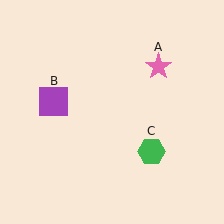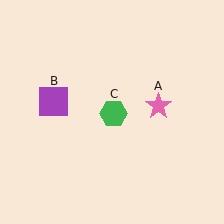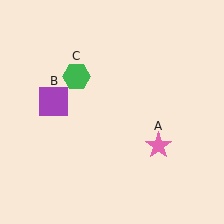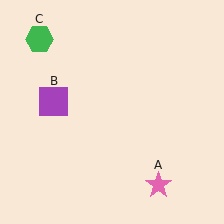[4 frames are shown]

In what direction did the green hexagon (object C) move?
The green hexagon (object C) moved up and to the left.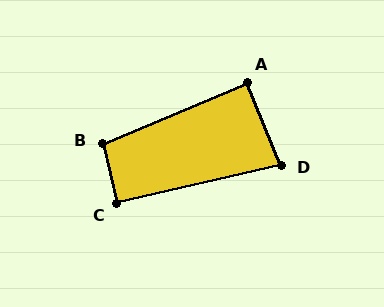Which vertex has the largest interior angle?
B, at approximately 99 degrees.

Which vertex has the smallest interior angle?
D, at approximately 81 degrees.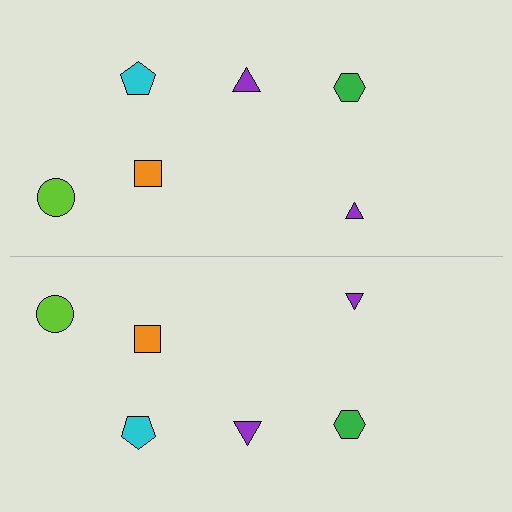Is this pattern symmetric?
Yes, this pattern has bilateral (reflection) symmetry.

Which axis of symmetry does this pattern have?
The pattern has a horizontal axis of symmetry running through the center of the image.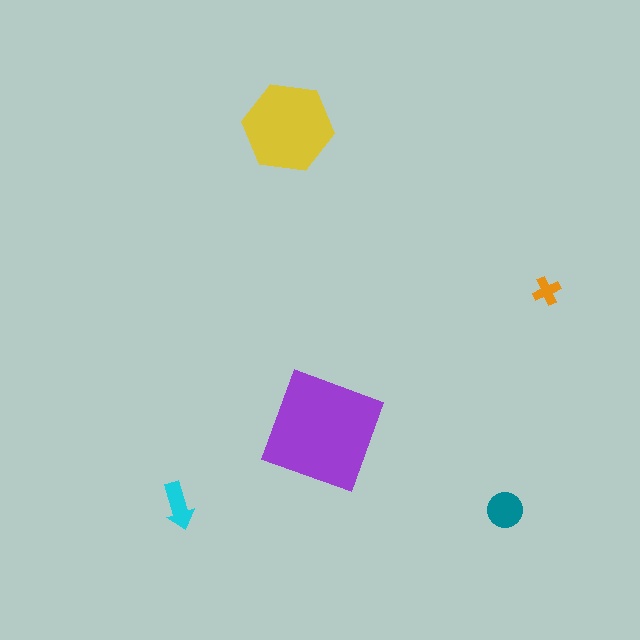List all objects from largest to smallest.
The purple square, the yellow hexagon, the teal circle, the cyan arrow, the orange cross.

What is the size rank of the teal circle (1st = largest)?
3rd.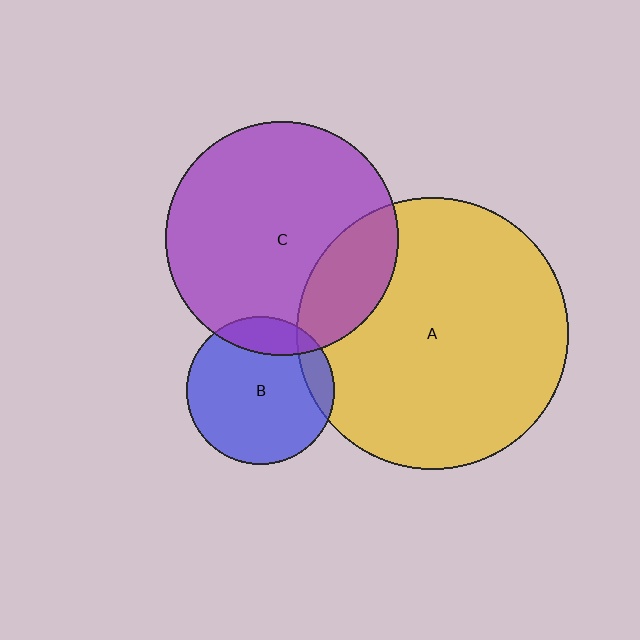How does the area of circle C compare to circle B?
Approximately 2.5 times.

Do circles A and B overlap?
Yes.